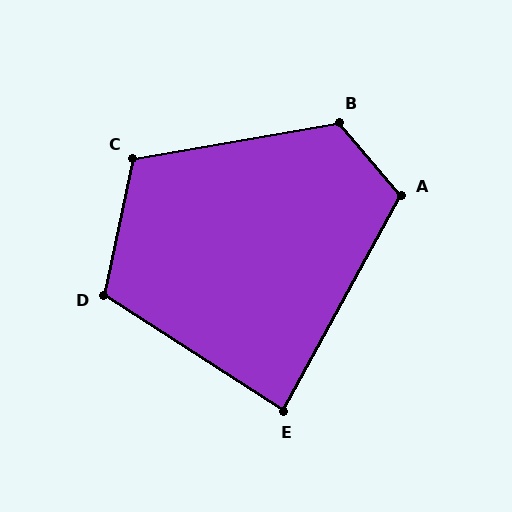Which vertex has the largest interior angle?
B, at approximately 120 degrees.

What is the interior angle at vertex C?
Approximately 112 degrees (obtuse).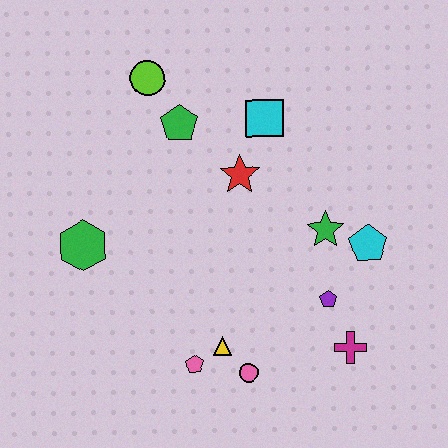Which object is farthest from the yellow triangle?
The lime circle is farthest from the yellow triangle.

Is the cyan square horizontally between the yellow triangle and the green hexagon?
No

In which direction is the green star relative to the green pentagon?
The green star is to the right of the green pentagon.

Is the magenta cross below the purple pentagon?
Yes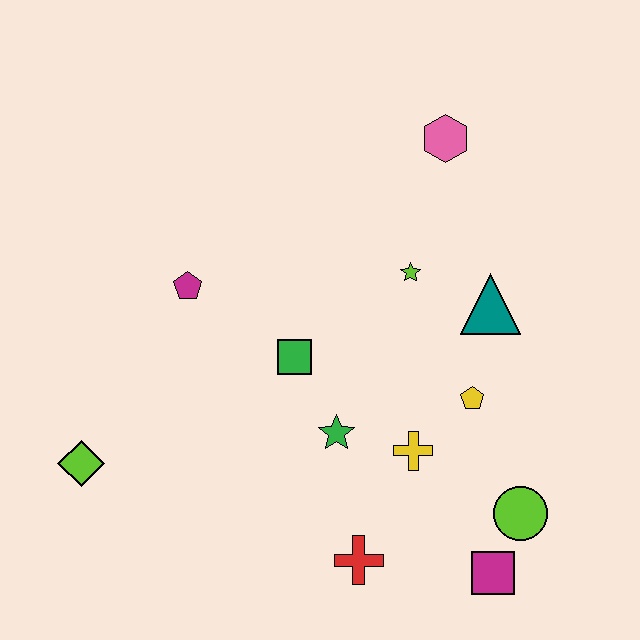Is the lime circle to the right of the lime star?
Yes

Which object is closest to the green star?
The yellow cross is closest to the green star.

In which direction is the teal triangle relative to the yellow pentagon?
The teal triangle is above the yellow pentagon.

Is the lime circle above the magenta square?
Yes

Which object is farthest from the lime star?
The lime diamond is farthest from the lime star.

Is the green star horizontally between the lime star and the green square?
Yes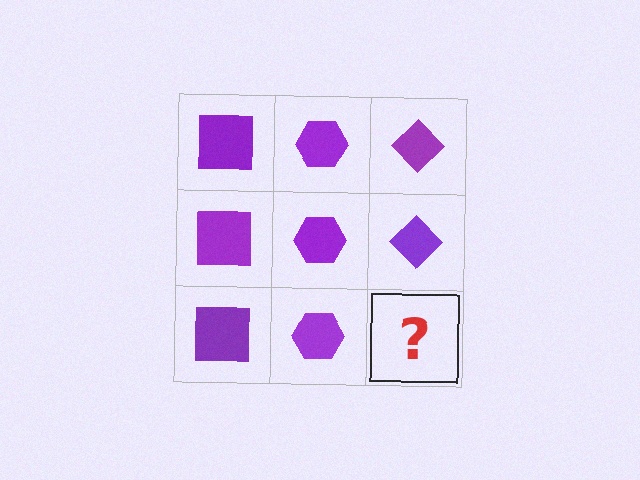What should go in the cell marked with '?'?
The missing cell should contain a purple diamond.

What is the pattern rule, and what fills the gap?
The rule is that each column has a consistent shape. The gap should be filled with a purple diamond.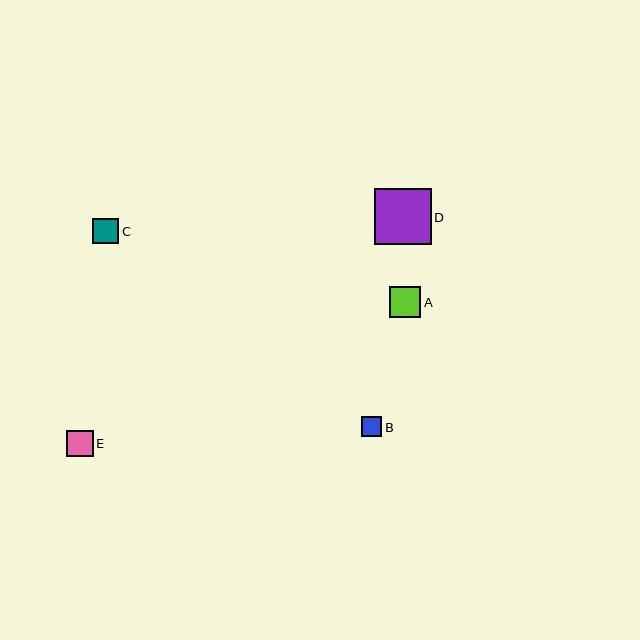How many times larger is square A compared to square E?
Square A is approximately 1.2 times the size of square E.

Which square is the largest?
Square D is the largest with a size of approximately 56 pixels.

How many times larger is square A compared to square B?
Square A is approximately 1.5 times the size of square B.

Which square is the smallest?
Square B is the smallest with a size of approximately 21 pixels.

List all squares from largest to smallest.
From largest to smallest: D, A, E, C, B.